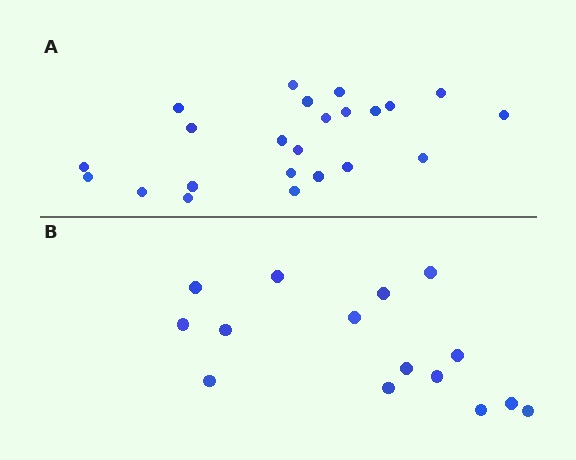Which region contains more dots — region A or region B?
Region A (the top region) has more dots.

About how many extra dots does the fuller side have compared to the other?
Region A has roughly 8 or so more dots than region B.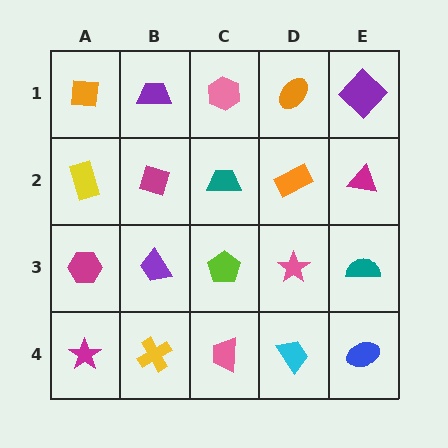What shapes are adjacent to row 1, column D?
An orange rectangle (row 2, column D), a pink hexagon (row 1, column C), a purple diamond (row 1, column E).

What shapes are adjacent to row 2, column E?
A purple diamond (row 1, column E), a teal semicircle (row 3, column E), an orange rectangle (row 2, column D).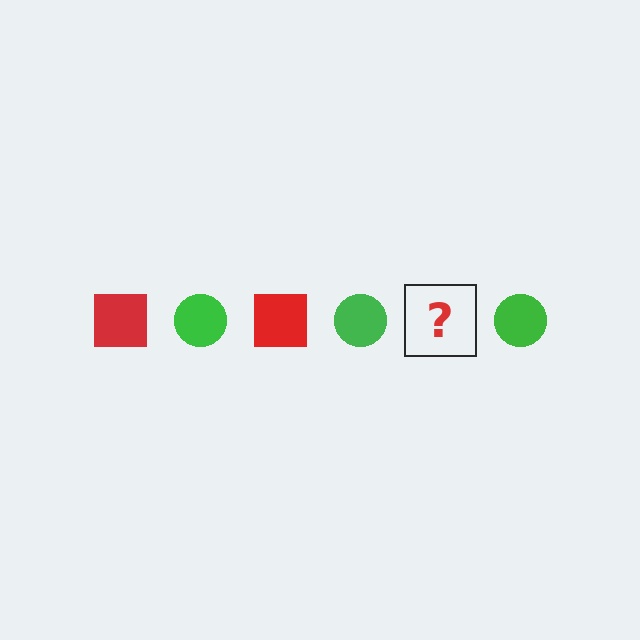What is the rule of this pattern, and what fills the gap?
The rule is that the pattern alternates between red square and green circle. The gap should be filled with a red square.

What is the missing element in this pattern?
The missing element is a red square.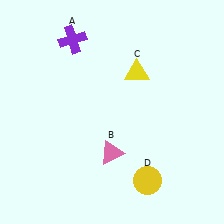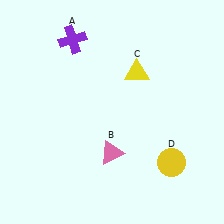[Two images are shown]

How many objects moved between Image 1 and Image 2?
1 object moved between the two images.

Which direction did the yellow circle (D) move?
The yellow circle (D) moved right.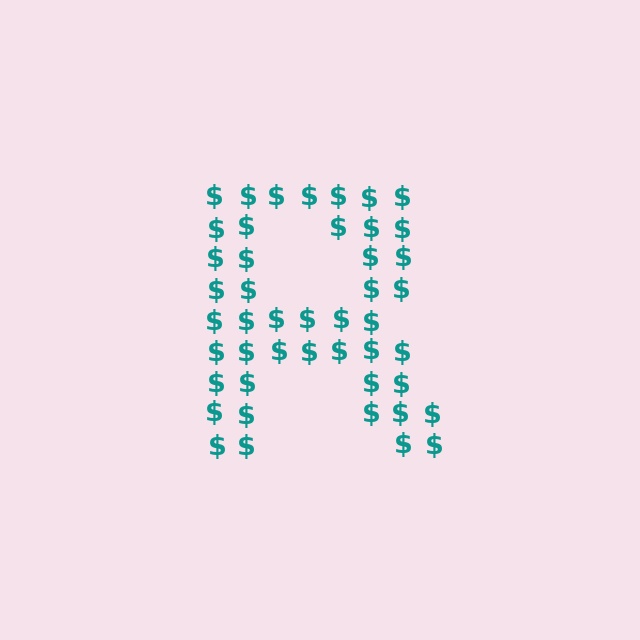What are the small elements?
The small elements are dollar signs.